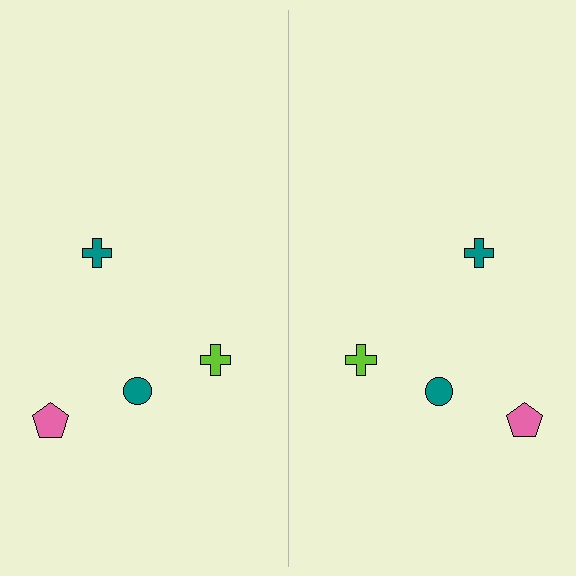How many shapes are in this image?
There are 8 shapes in this image.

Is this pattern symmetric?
Yes, this pattern has bilateral (reflection) symmetry.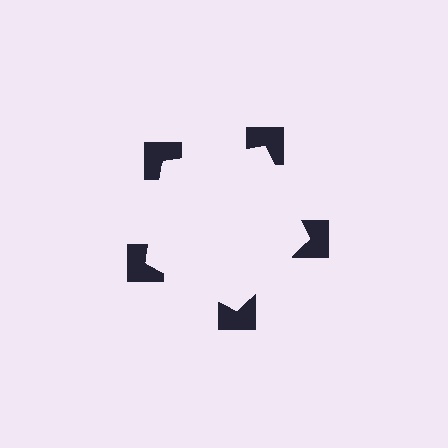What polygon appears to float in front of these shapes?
An illusory pentagon — its edges are inferred from the aligned wedge cuts in the notched squares, not physically drawn.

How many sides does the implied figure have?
5 sides.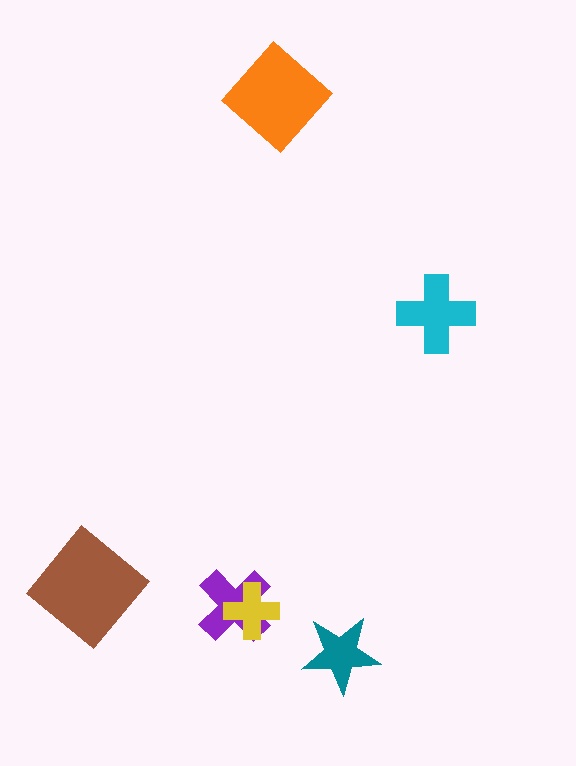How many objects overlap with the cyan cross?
0 objects overlap with the cyan cross.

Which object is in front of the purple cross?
The yellow cross is in front of the purple cross.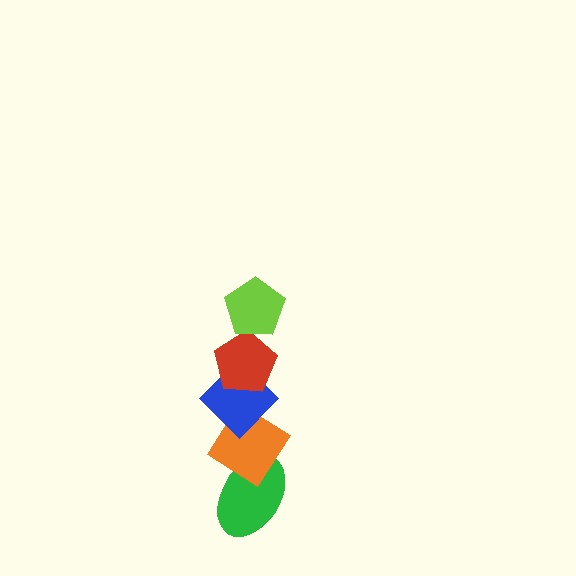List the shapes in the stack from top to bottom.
From top to bottom: the lime pentagon, the red pentagon, the blue diamond, the orange diamond, the green ellipse.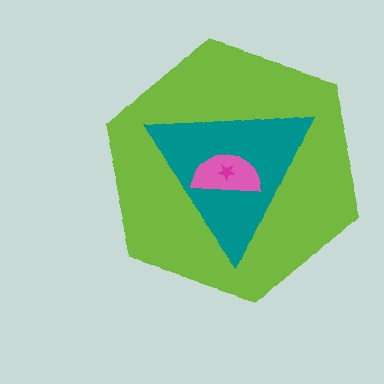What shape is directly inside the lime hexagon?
The teal triangle.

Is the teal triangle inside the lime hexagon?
Yes.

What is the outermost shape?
The lime hexagon.